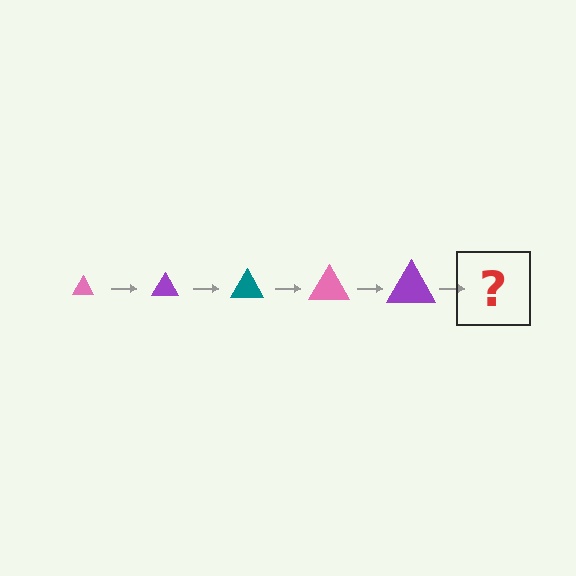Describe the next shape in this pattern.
It should be a teal triangle, larger than the previous one.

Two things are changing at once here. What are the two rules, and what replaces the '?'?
The two rules are that the triangle grows larger each step and the color cycles through pink, purple, and teal. The '?' should be a teal triangle, larger than the previous one.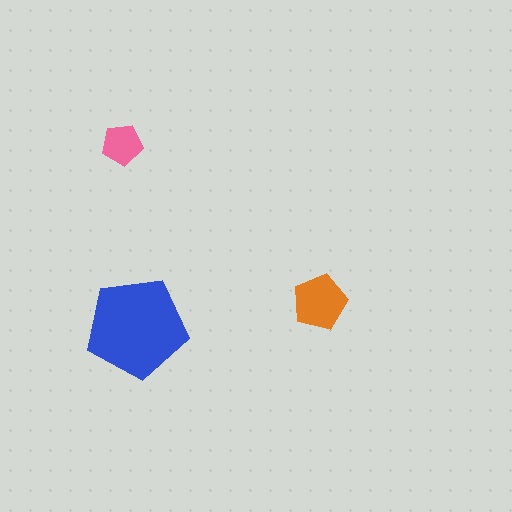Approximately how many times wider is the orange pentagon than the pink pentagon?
About 1.5 times wider.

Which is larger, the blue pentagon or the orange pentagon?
The blue one.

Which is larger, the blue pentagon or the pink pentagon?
The blue one.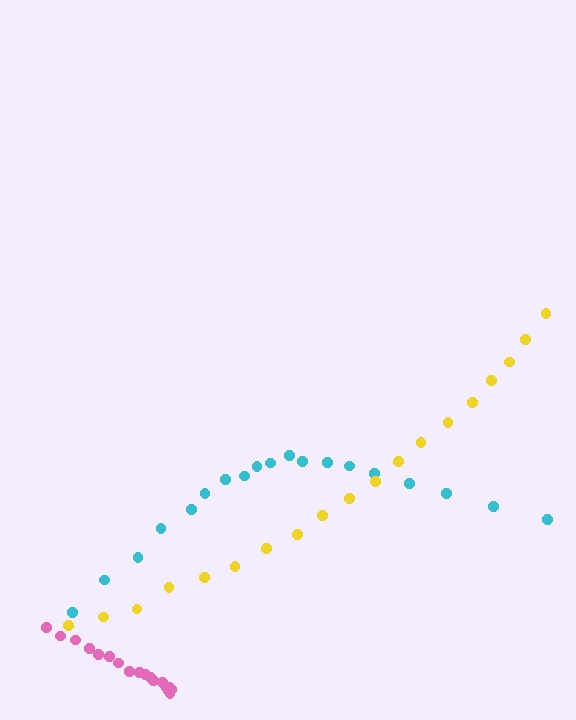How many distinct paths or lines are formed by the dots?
There are 3 distinct paths.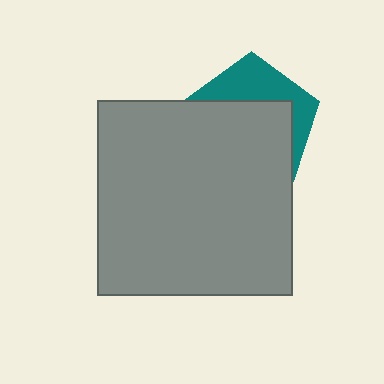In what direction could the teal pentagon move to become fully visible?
The teal pentagon could move up. That would shift it out from behind the gray square entirely.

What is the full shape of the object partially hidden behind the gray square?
The partially hidden object is a teal pentagon.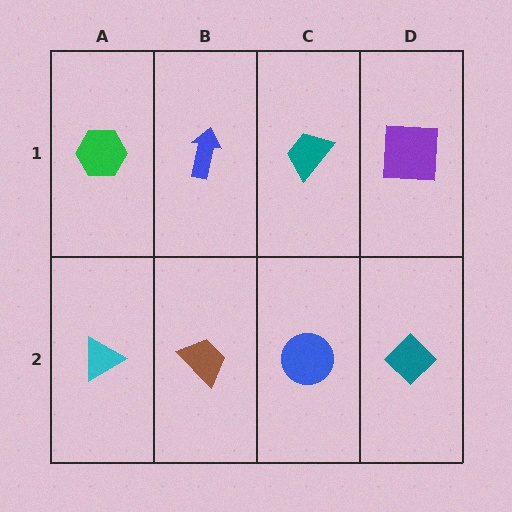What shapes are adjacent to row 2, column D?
A purple square (row 1, column D), a blue circle (row 2, column C).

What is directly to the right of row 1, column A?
A blue arrow.